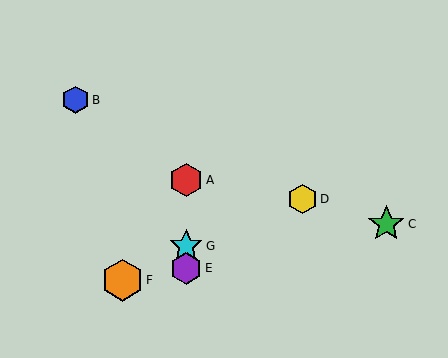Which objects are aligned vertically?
Objects A, E, G are aligned vertically.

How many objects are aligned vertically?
3 objects (A, E, G) are aligned vertically.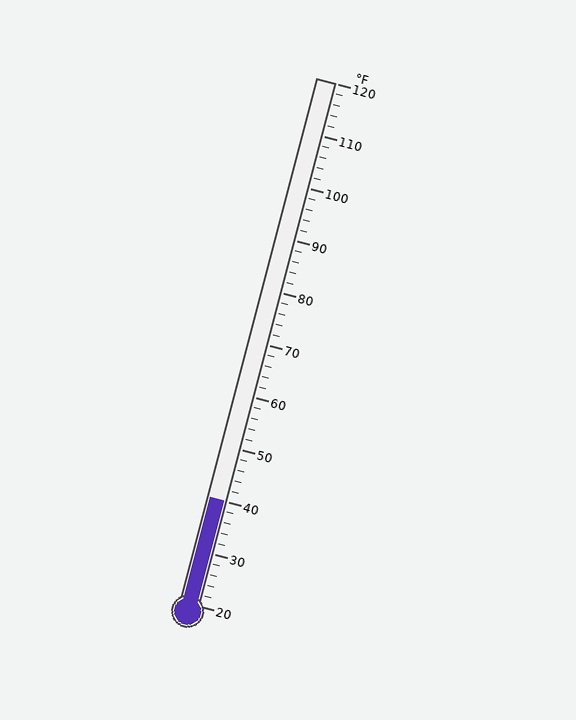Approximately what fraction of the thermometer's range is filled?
The thermometer is filled to approximately 20% of its range.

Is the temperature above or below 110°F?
The temperature is below 110°F.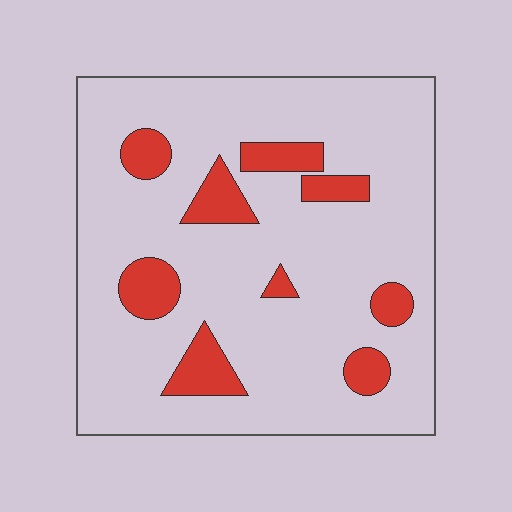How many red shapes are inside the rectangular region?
9.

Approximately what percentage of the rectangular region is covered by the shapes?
Approximately 15%.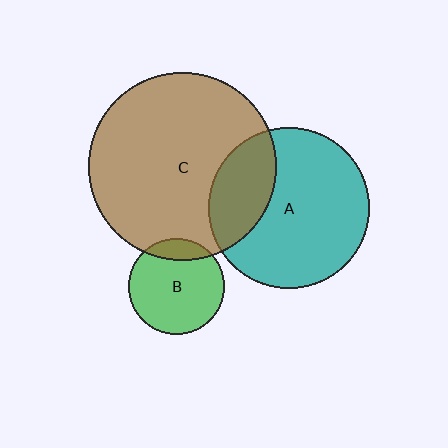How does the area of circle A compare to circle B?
Approximately 2.8 times.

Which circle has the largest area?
Circle C (brown).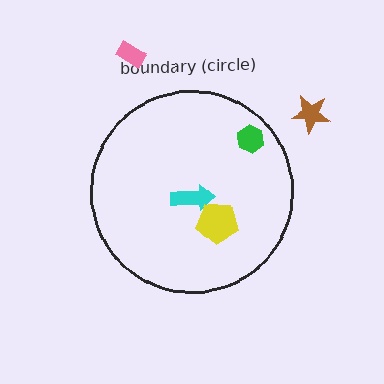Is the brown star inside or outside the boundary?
Outside.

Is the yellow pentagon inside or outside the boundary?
Inside.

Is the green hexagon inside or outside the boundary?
Inside.